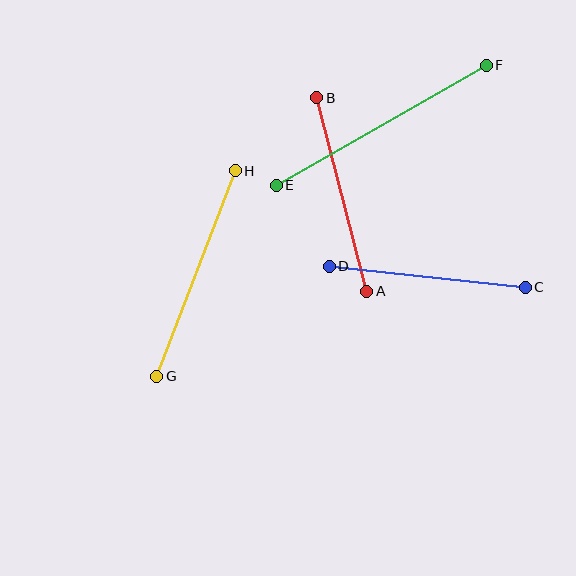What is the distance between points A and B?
The distance is approximately 200 pixels.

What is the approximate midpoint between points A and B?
The midpoint is at approximately (342, 194) pixels.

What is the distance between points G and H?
The distance is approximately 220 pixels.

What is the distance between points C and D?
The distance is approximately 197 pixels.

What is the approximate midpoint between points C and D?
The midpoint is at approximately (427, 277) pixels.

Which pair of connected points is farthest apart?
Points E and F are farthest apart.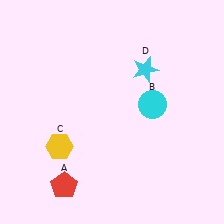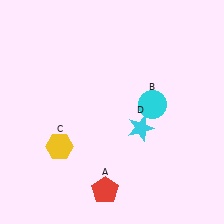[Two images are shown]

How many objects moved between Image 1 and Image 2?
2 objects moved between the two images.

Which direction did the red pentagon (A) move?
The red pentagon (A) moved right.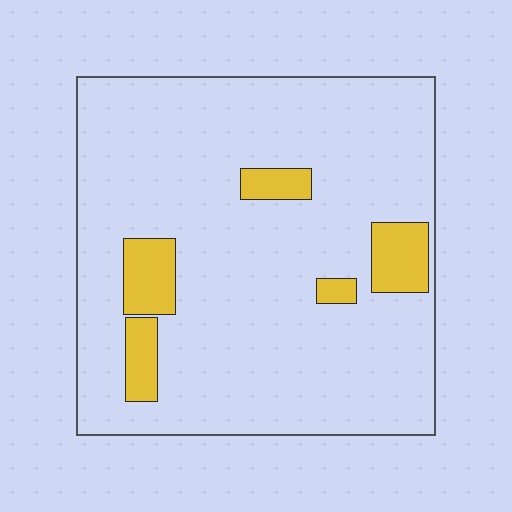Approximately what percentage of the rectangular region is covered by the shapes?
Approximately 10%.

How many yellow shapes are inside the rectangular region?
5.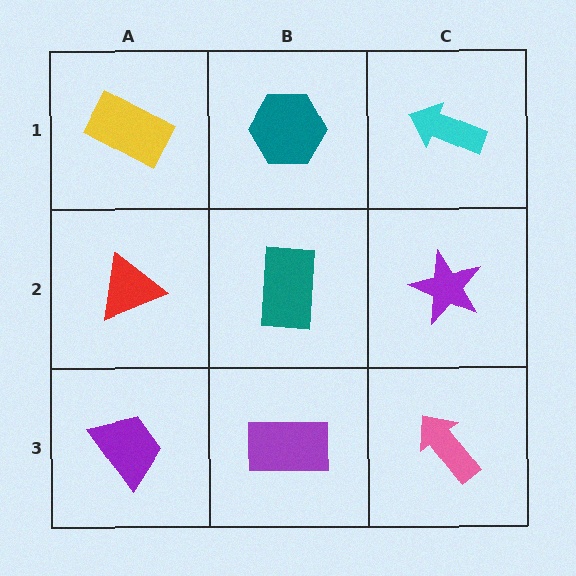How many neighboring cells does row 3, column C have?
2.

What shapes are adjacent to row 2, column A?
A yellow rectangle (row 1, column A), a purple trapezoid (row 3, column A), a teal rectangle (row 2, column B).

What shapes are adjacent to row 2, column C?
A cyan arrow (row 1, column C), a pink arrow (row 3, column C), a teal rectangle (row 2, column B).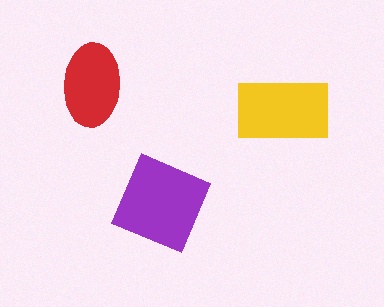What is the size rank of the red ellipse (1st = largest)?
3rd.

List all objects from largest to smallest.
The purple square, the yellow rectangle, the red ellipse.